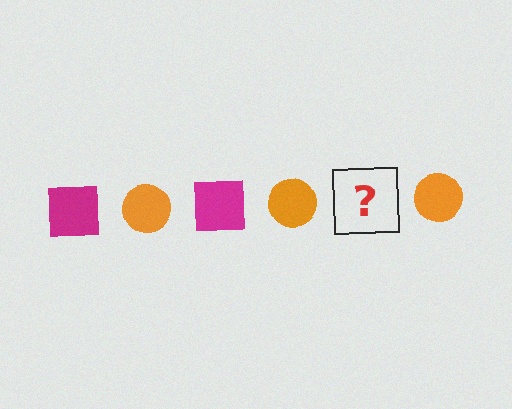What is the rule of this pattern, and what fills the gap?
The rule is that the pattern alternates between magenta square and orange circle. The gap should be filled with a magenta square.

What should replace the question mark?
The question mark should be replaced with a magenta square.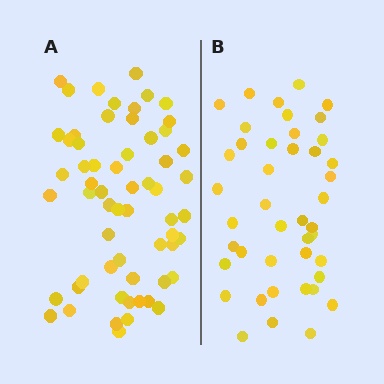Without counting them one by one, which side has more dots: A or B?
Region A (the left region) has more dots.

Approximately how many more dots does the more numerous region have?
Region A has approximately 15 more dots than region B.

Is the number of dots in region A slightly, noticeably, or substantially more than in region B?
Region A has noticeably more, but not dramatically so. The ratio is roughly 1.4 to 1.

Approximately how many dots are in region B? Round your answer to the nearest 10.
About 40 dots. (The exact count is 43, which rounds to 40.)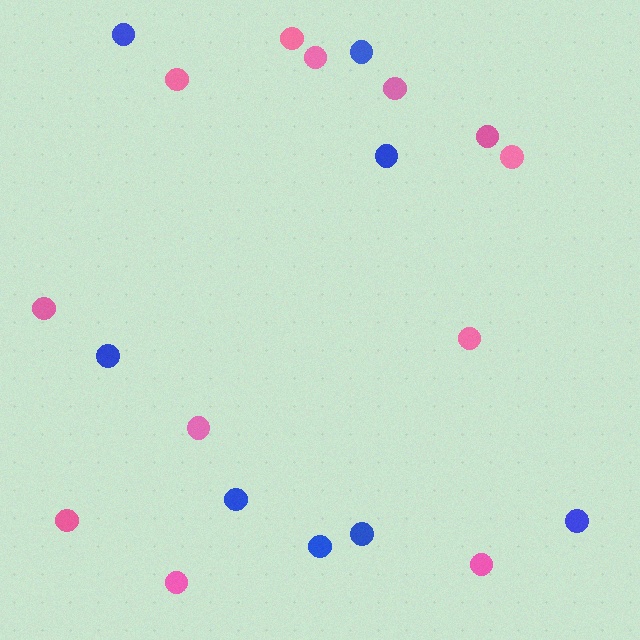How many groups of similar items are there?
There are 2 groups: one group of blue circles (8) and one group of pink circles (12).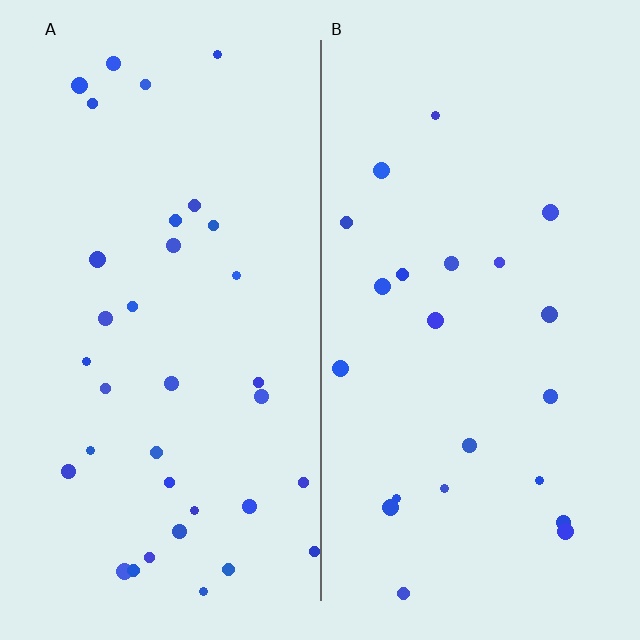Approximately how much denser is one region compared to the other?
Approximately 1.6× — region A over region B.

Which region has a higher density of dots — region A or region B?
A (the left).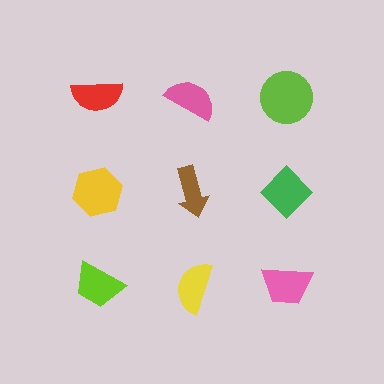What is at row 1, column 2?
A pink semicircle.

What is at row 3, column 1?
A lime trapezoid.